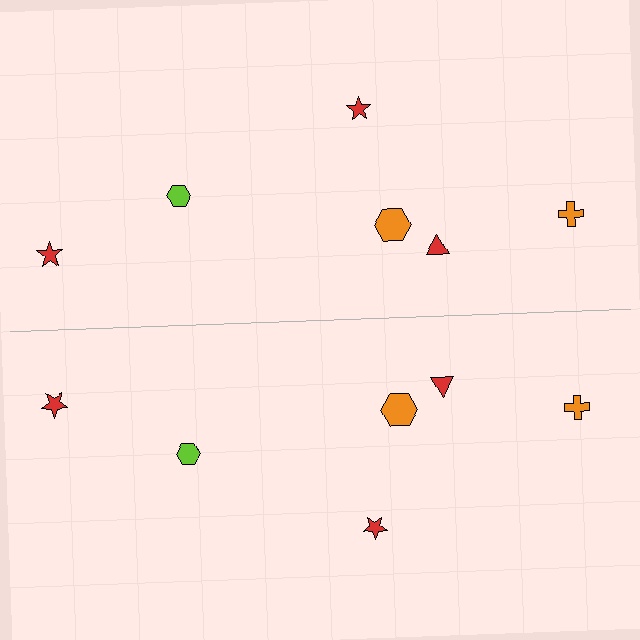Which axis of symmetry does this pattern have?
The pattern has a horizontal axis of symmetry running through the center of the image.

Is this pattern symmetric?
Yes, this pattern has bilateral (reflection) symmetry.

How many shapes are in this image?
There are 12 shapes in this image.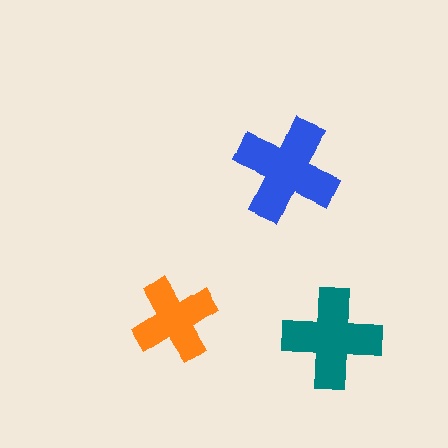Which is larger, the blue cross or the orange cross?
The blue one.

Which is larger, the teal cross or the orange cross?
The teal one.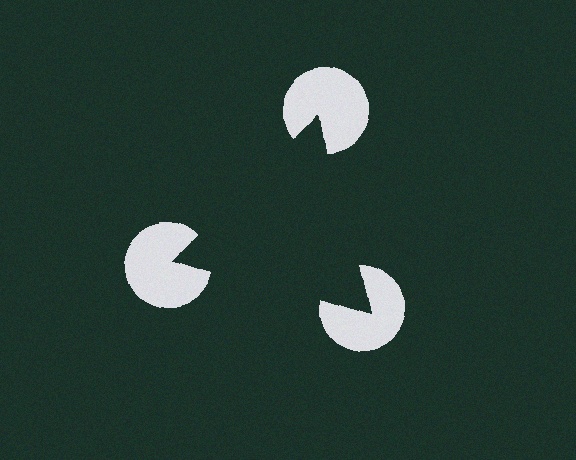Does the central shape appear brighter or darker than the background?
It typically appears slightly darker than the background, even though no actual brightness change is drawn.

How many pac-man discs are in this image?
There are 3 — one at each vertex of the illusory triangle.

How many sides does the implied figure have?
3 sides.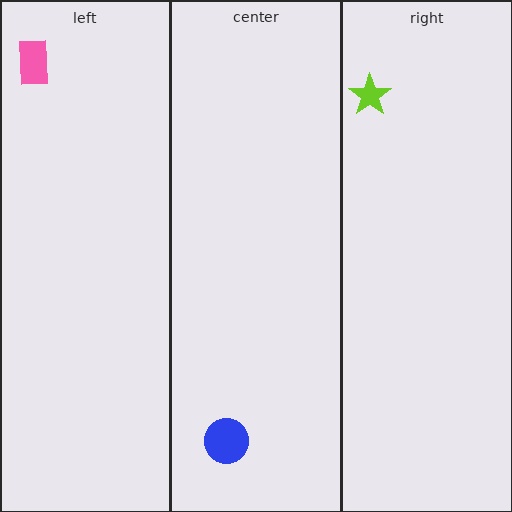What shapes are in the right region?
The lime star.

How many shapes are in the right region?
1.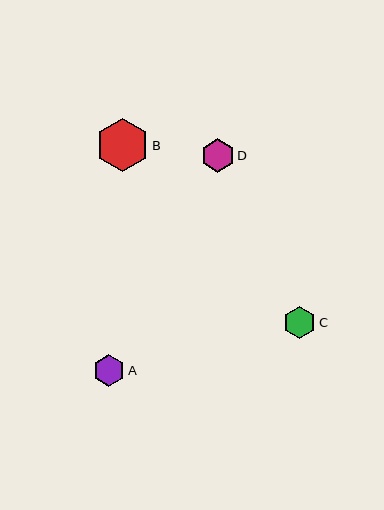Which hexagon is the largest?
Hexagon B is the largest with a size of approximately 53 pixels.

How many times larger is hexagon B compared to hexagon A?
Hexagon B is approximately 1.7 times the size of hexagon A.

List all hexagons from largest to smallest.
From largest to smallest: B, D, A, C.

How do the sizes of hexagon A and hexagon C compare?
Hexagon A and hexagon C are approximately the same size.